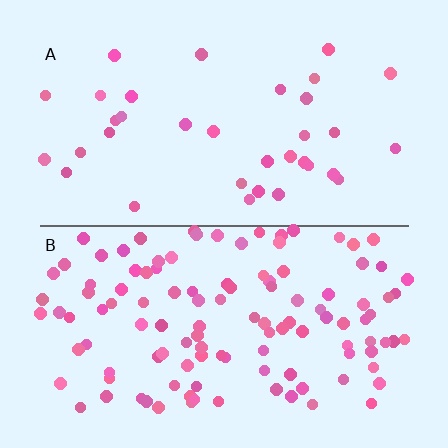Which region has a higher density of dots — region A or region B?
B (the bottom).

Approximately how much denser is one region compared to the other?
Approximately 3.3× — region B over region A.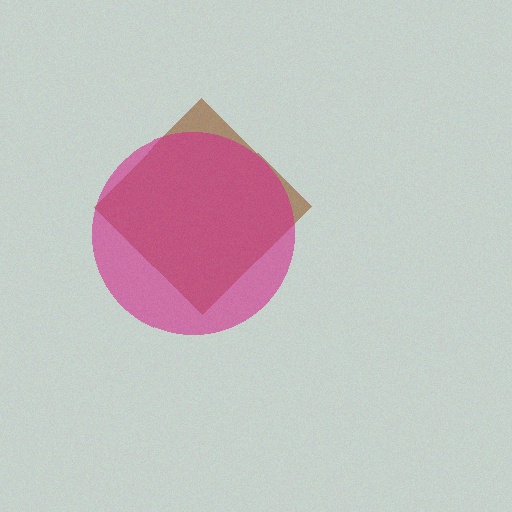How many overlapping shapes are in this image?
There are 2 overlapping shapes in the image.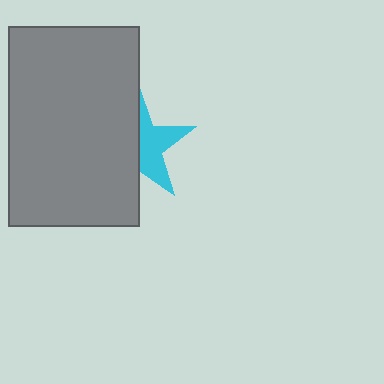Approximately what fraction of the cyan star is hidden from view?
Roughly 52% of the cyan star is hidden behind the gray rectangle.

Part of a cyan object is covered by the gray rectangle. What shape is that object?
It is a star.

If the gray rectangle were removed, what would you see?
You would see the complete cyan star.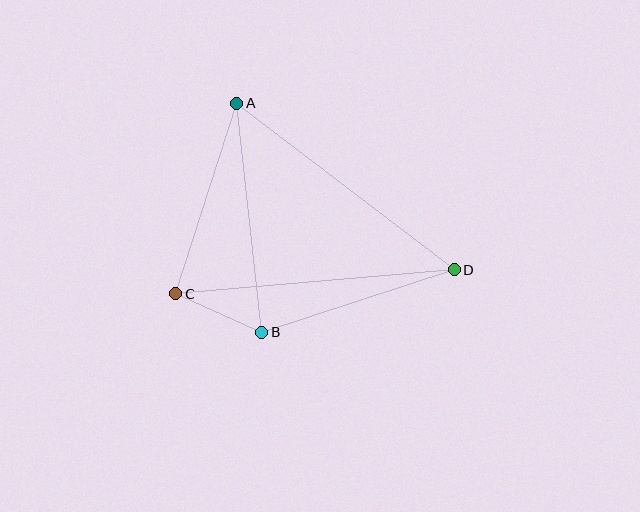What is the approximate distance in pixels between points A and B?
The distance between A and B is approximately 230 pixels.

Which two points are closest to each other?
Points B and C are closest to each other.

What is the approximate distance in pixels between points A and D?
The distance between A and D is approximately 274 pixels.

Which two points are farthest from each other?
Points C and D are farthest from each other.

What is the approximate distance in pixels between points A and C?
The distance between A and C is approximately 200 pixels.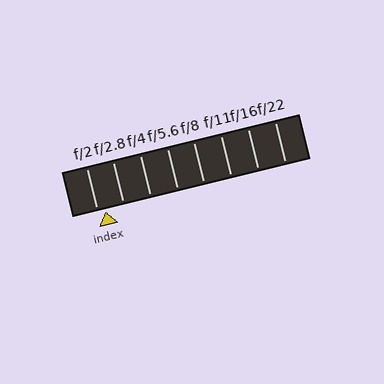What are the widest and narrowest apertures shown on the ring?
The widest aperture shown is f/2 and the narrowest is f/22.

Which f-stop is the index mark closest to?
The index mark is closest to f/2.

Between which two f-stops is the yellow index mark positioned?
The index mark is between f/2 and f/2.8.